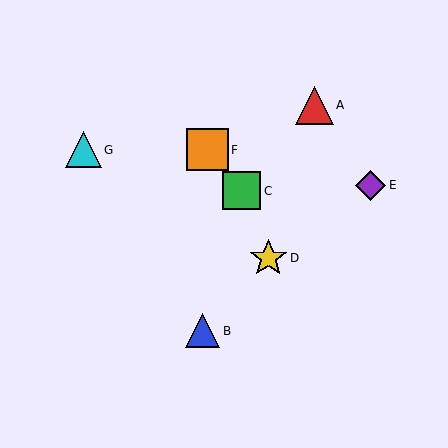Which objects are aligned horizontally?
Objects F, G are aligned horizontally.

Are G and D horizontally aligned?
No, G is at y≈150 and D is at y≈258.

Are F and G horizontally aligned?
Yes, both are at y≈150.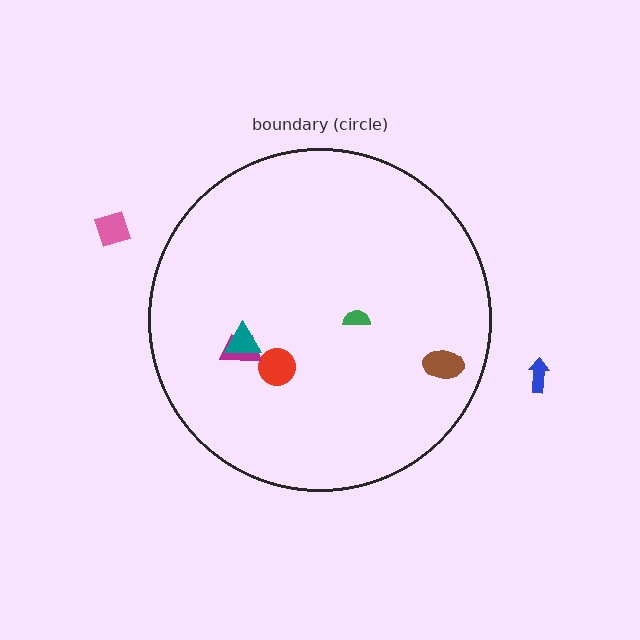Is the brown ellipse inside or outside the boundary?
Inside.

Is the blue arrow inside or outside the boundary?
Outside.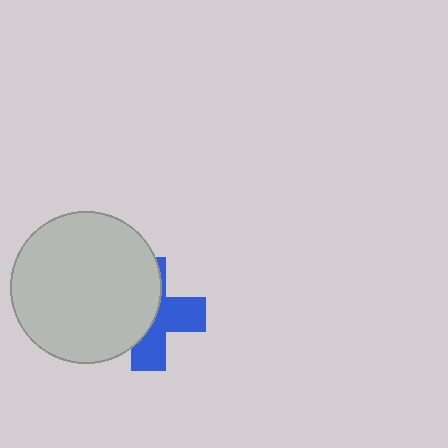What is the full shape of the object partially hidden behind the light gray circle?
The partially hidden object is a blue cross.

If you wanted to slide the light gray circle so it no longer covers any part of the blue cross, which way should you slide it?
Slide it left — that is the most direct way to separate the two shapes.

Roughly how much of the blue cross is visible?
About half of it is visible (roughly 47%).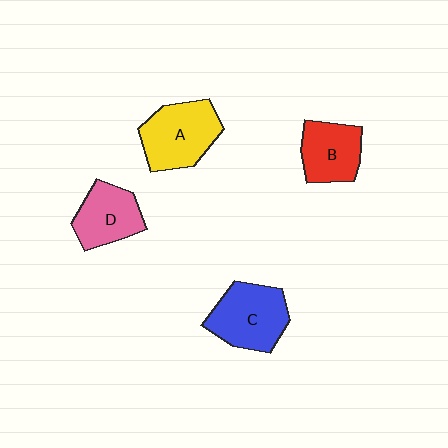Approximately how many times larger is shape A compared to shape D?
Approximately 1.3 times.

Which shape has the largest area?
Shape A (yellow).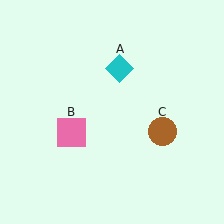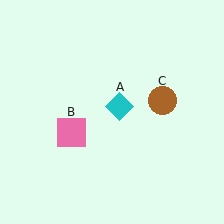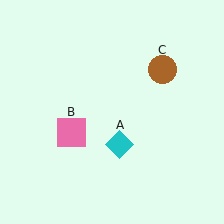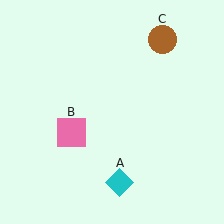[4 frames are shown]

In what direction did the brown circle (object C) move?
The brown circle (object C) moved up.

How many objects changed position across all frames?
2 objects changed position: cyan diamond (object A), brown circle (object C).